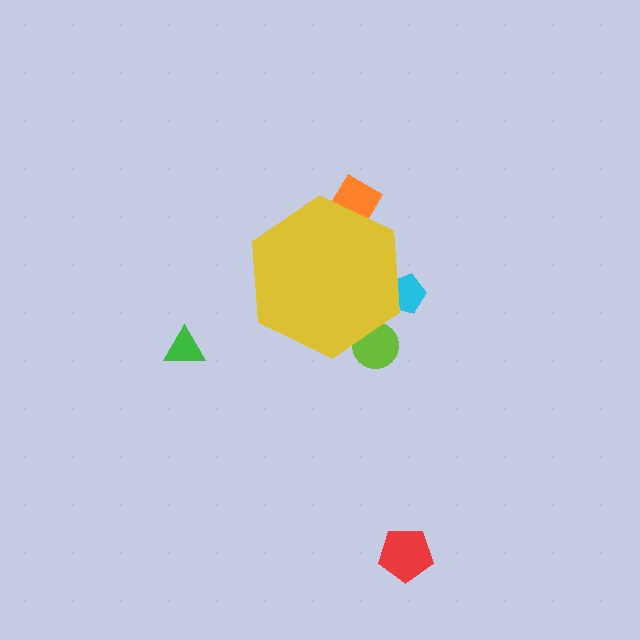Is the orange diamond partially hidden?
Yes, the orange diamond is partially hidden behind the yellow hexagon.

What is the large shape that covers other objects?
A yellow hexagon.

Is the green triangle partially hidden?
No, the green triangle is fully visible.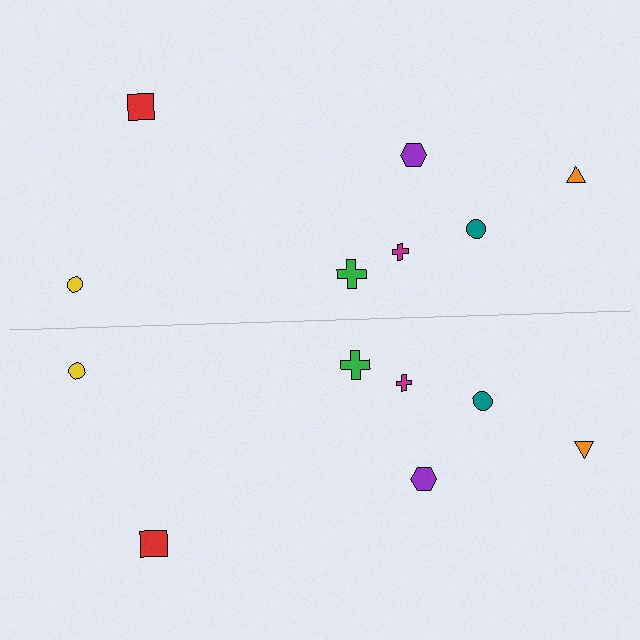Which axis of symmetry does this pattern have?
The pattern has a horizontal axis of symmetry running through the center of the image.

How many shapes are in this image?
There are 14 shapes in this image.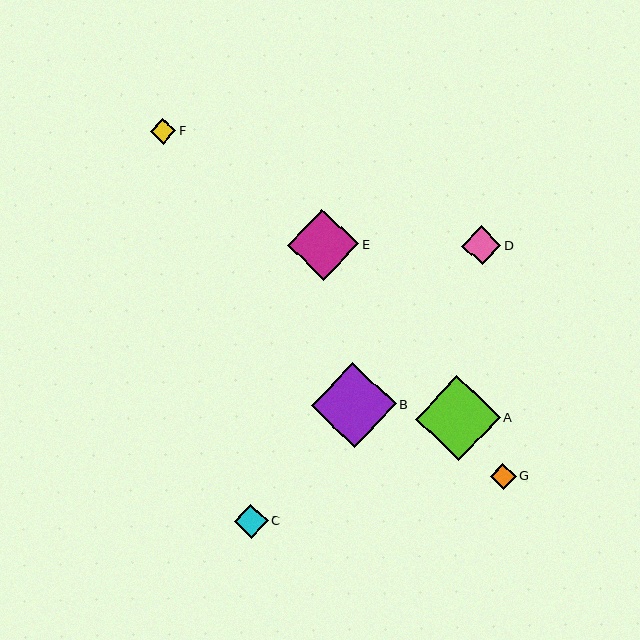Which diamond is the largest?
Diamond B is the largest with a size of approximately 85 pixels.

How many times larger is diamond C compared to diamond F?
Diamond C is approximately 1.3 times the size of diamond F.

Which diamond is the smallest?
Diamond F is the smallest with a size of approximately 25 pixels.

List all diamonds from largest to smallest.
From largest to smallest: B, A, E, D, C, G, F.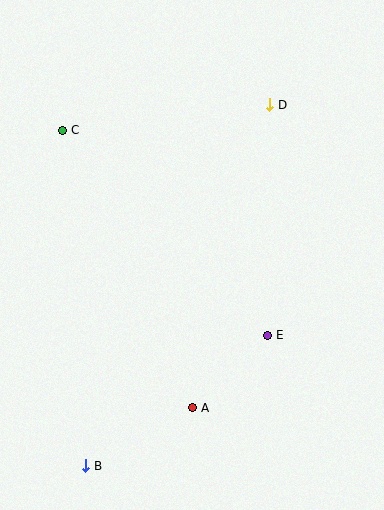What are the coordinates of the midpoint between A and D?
The midpoint between A and D is at (231, 256).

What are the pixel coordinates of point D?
Point D is at (270, 105).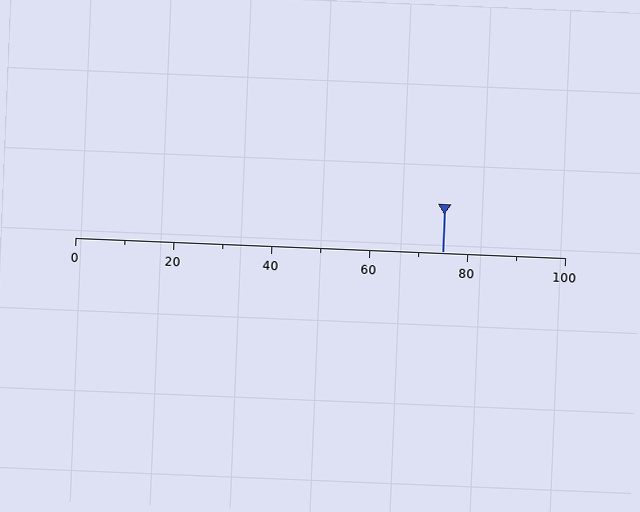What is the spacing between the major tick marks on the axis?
The major ticks are spaced 20 apart.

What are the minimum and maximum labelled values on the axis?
The axis runs from 0 to 100.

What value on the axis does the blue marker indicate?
The marker indicates approximately 75.